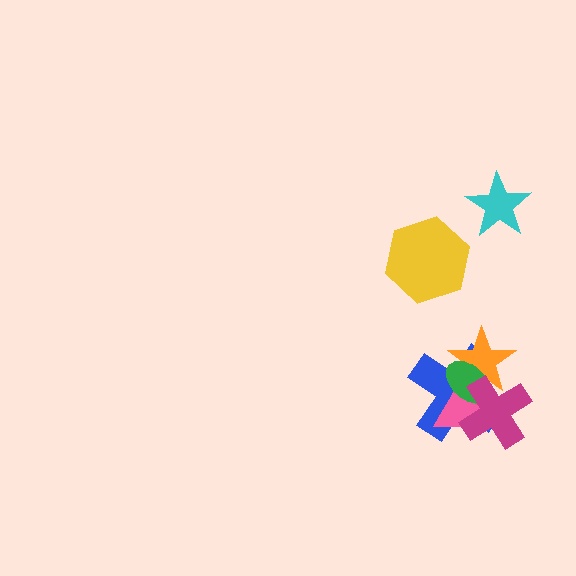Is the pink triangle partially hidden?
Yes, it is partially covered by another shape.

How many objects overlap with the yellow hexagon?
0 objects overlap with the yellow hexagon.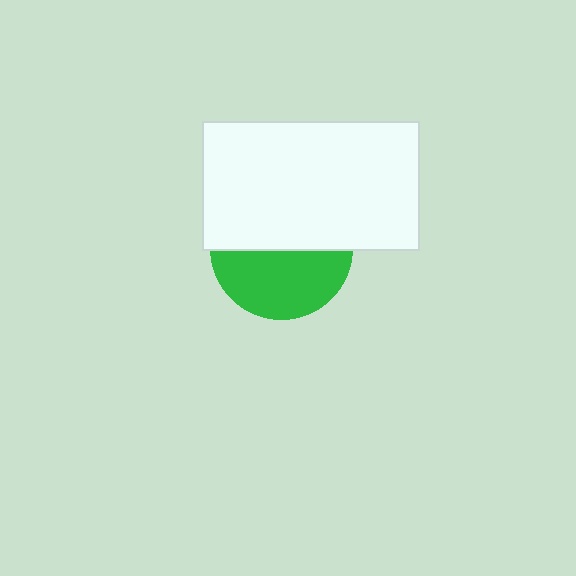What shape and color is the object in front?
The object in front is a white rectangle.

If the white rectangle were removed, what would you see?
You would see the complete green circle.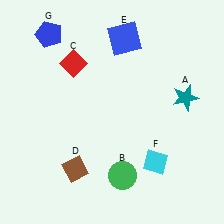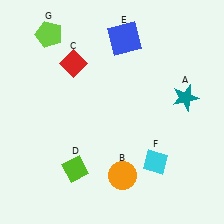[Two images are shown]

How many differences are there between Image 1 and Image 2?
There are 3 differences between the two images.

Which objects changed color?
B changed from green to orange. D changed from brown to lime. G changed from blue to lime.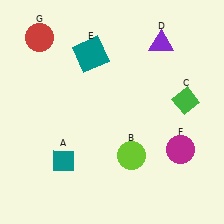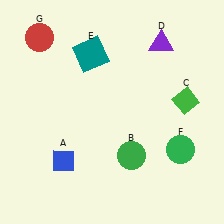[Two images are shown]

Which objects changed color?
A changed from teal to blue. B changed from lime to green. F changed from magenta to green.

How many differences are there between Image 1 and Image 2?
There are 3 differences between the two images.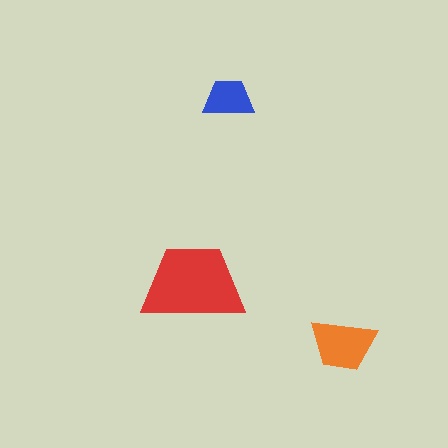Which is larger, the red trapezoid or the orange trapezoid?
The red one.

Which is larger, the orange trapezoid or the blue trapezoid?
The orange one.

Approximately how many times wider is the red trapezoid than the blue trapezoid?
About 2 times wider.